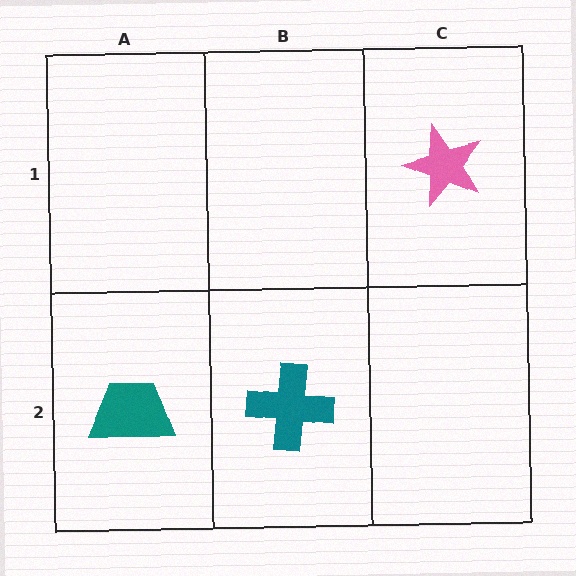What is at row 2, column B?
A teal cross.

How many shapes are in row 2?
2 shapes.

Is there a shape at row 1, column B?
No, that cell is empty.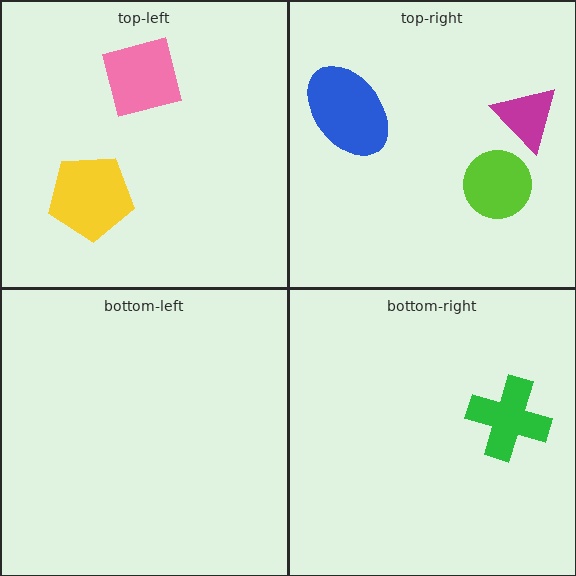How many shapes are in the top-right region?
3.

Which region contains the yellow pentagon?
The top-left region.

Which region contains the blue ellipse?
The top-right region.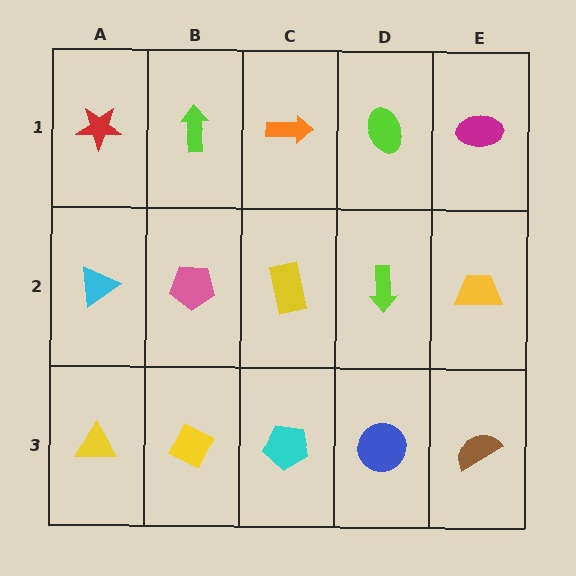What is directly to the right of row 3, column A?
A yellow diamond.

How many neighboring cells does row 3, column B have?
3.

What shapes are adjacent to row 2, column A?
A red star (row 1, column A), a yellow triangle (row 3, column A), a pink pentagon (row 2, column B).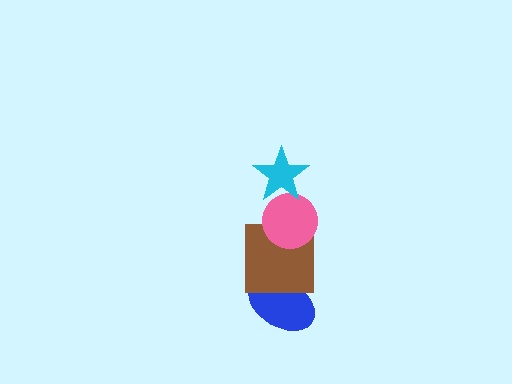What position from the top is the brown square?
The brown square is 3rd from the top.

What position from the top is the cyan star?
The cyan star is 1st from the top.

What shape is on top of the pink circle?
The cyan star is on top of the pink circle.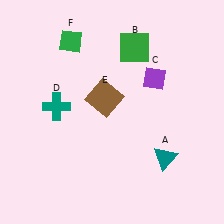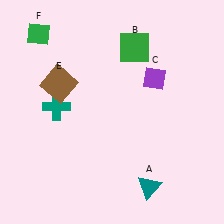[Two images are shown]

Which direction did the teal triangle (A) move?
The teal triangle (A) moved down.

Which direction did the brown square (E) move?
The brown square (E) moved left.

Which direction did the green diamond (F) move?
The green diamond (F) moved left.